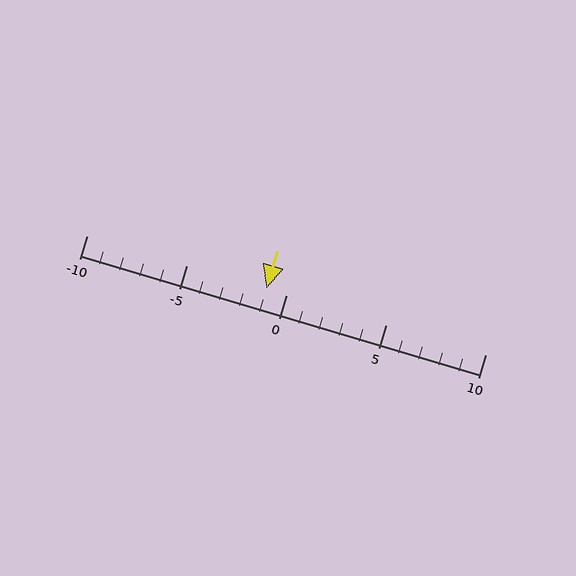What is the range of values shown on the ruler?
The ruler shows values from -10 to 10.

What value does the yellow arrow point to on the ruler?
The yellow arrow points to approximately -1.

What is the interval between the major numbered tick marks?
The major tick marks are spaced 5 units apart.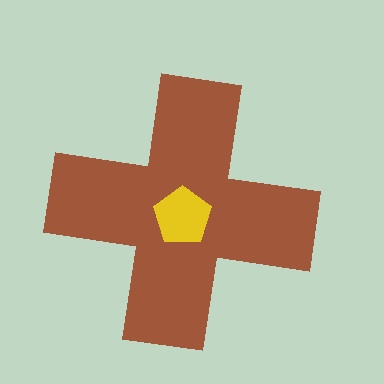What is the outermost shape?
The brown cross.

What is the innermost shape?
The yellow pentagon.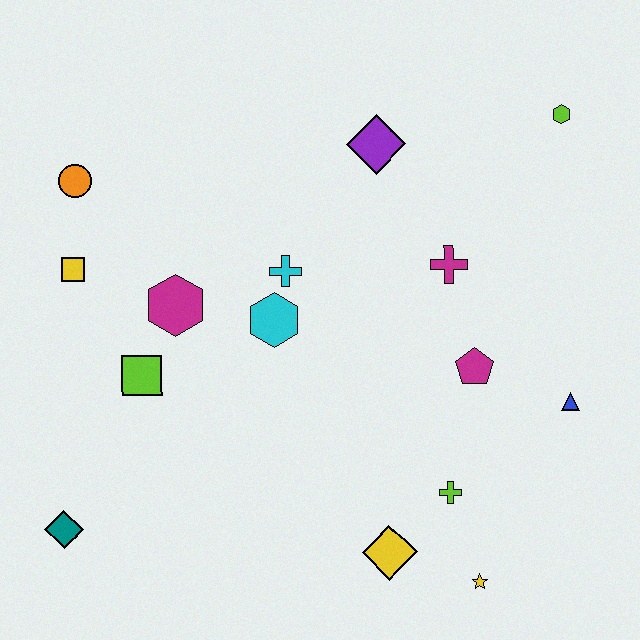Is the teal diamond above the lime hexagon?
No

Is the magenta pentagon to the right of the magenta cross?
Yes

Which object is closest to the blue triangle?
The magenta pentagon is closest to the blue triangle.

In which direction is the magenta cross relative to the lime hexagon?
The magenta cross is below the lime hexagon.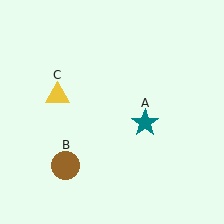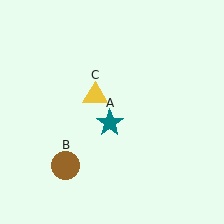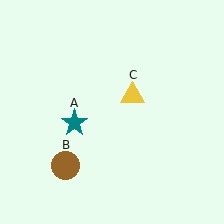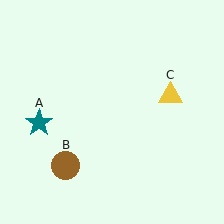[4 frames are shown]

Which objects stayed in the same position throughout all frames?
Brown circle (object B) remained stationary.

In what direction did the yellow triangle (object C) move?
The yellow triangle (object C) moved right.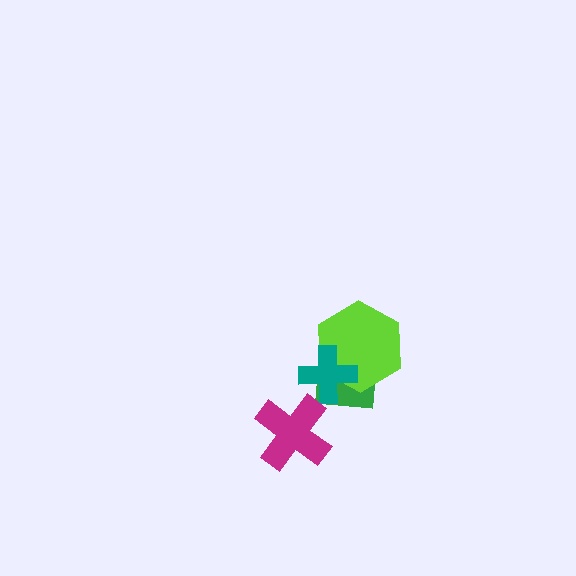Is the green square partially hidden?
Yes, it is partially covered by another shape.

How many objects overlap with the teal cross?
2 objects overlap with the teal cross.